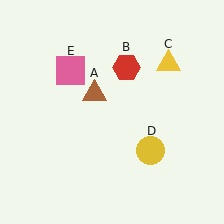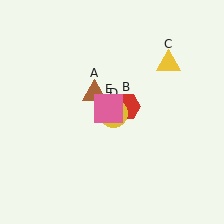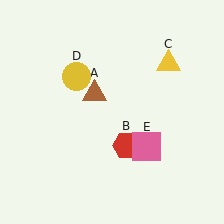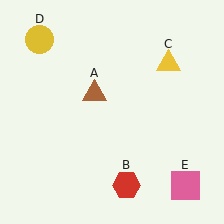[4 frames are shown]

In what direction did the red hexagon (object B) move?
The red hexagon (object B) moved down.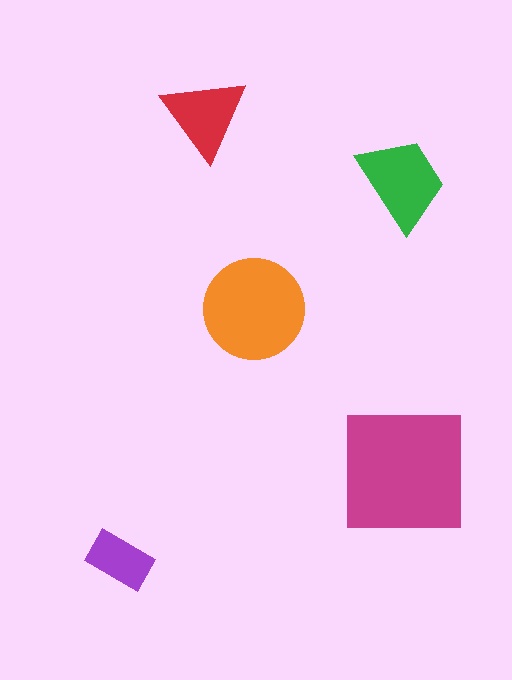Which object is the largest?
The magenta square.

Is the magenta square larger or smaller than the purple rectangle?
Larger.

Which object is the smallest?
The purple rectangle.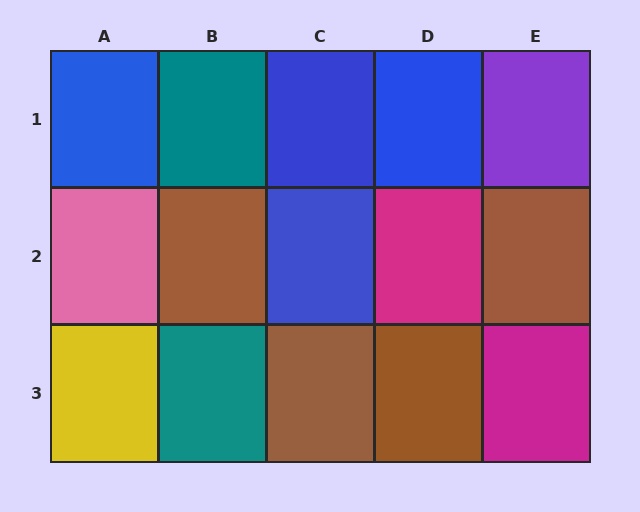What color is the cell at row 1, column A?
Blue.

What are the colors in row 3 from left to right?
Yellow, teal, brown, brown, magenta.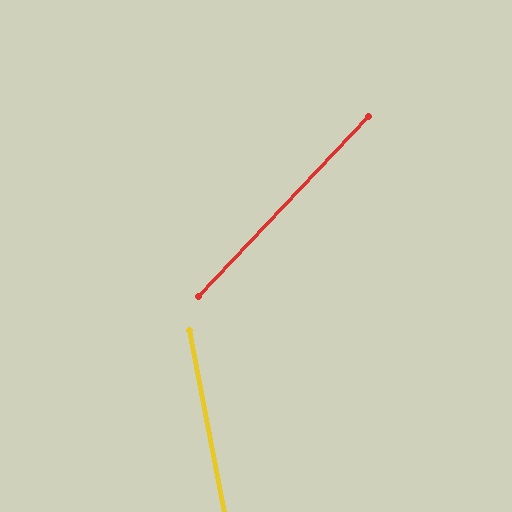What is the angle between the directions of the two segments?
Approximately 54 degrees.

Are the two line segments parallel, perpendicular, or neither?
Neither parallel nor perpendicular — they differ by about 54°.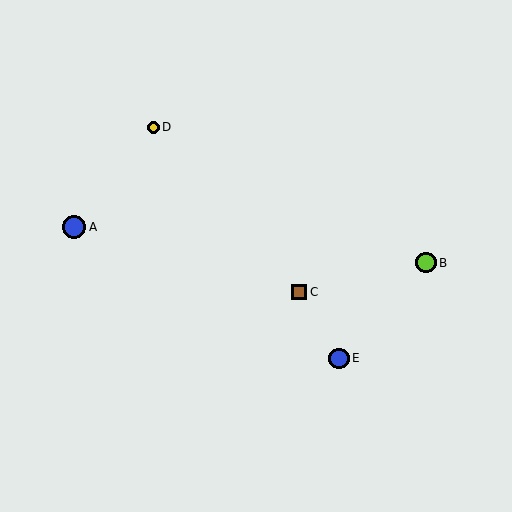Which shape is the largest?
The blue circle (labeled A) is the largest.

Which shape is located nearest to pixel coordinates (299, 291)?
The brown square (labeled C) at (299, 292) is nearest to that location.